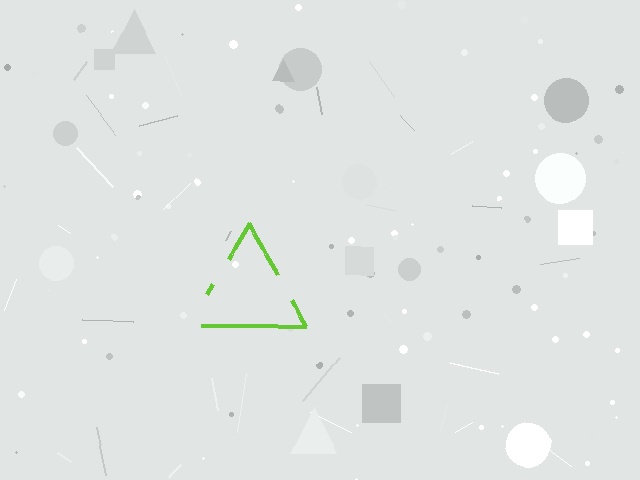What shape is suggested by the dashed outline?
The dashed outline suggests a triangle.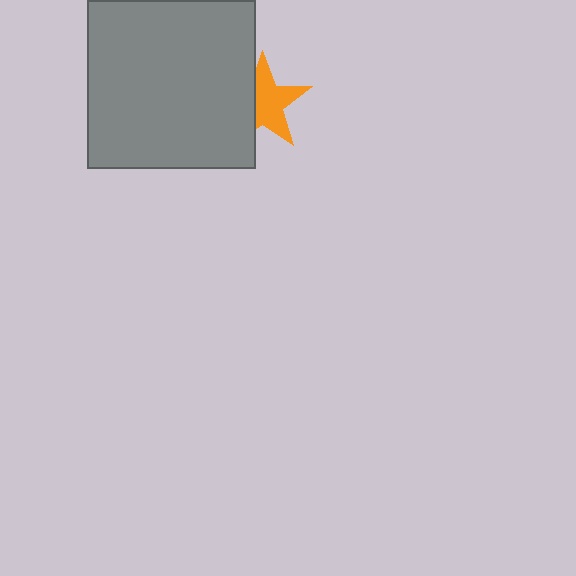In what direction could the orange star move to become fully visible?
The orange star could move right. That would shift it out from behind the gray square entirely.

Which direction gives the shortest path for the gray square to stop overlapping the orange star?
Moving left gives the shortest separation.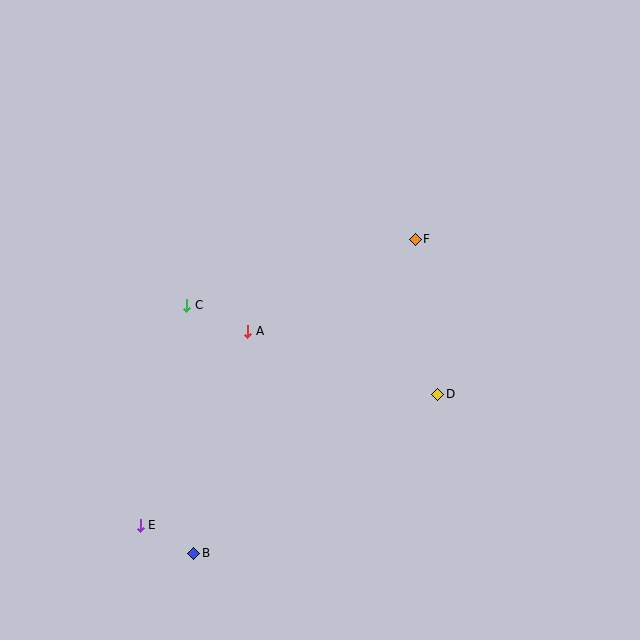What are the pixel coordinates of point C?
Point C is at (187, 305).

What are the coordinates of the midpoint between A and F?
The midpoint between A and F is at (332, 285).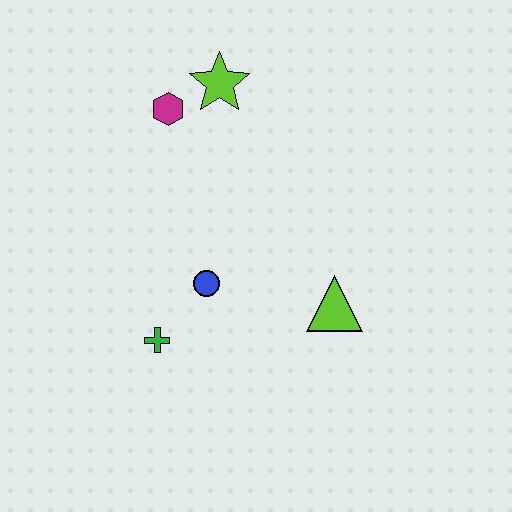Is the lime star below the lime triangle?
No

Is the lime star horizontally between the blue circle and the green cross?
No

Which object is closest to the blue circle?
The green cross is closest to the blue circle.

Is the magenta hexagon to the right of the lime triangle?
No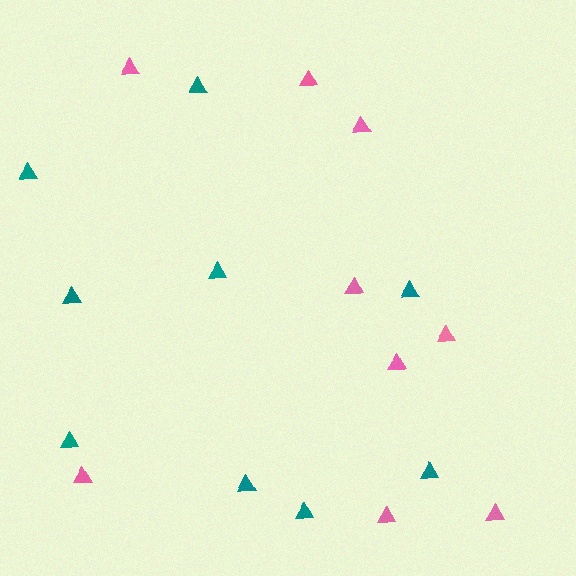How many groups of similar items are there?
There are 2 groups: one group of pink triangles (9) and one group of teal triangles (9).